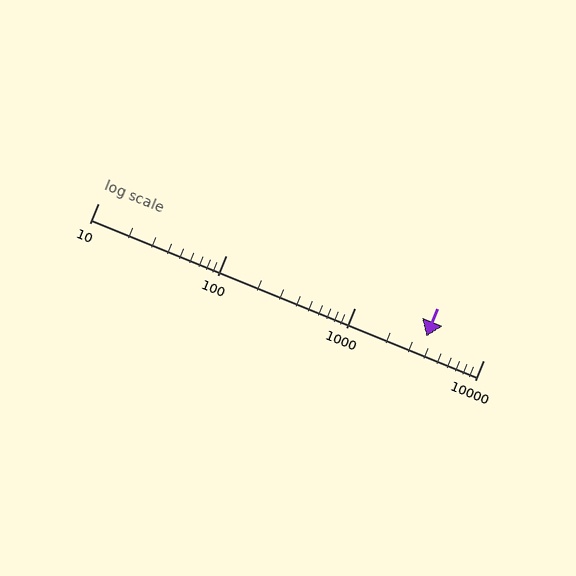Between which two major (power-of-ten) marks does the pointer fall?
The pointer is between 1000 and 10000.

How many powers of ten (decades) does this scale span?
The scale spans 3 decades, from 10 to 10000.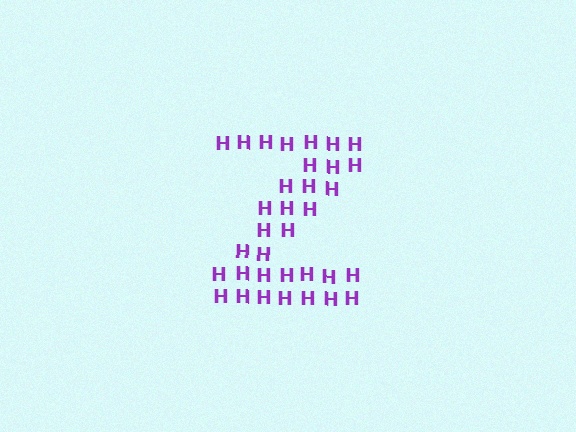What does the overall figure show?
The overall figure shows the letter Z.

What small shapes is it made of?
It is made of small letter H's.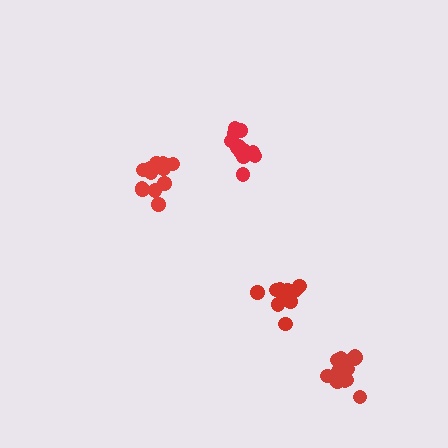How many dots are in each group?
Group 1: 14 dots, Group 2: 14 dots, Group 3: 17 dots, Group 4: 12 dots (57 total).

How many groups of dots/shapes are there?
There are 4 groups.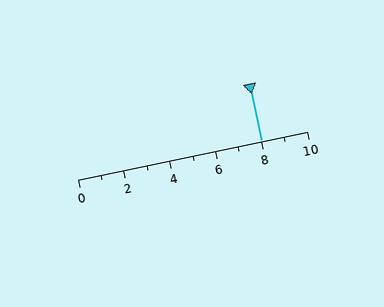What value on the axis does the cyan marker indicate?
The marker indicates approximately 8.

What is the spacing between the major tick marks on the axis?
The major ticks are spaced 2 apart.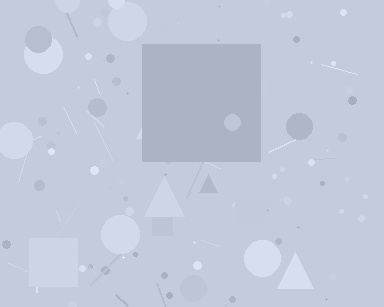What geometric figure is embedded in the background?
A square is embedded in the background.